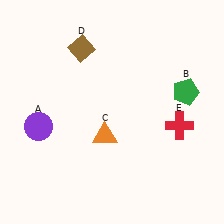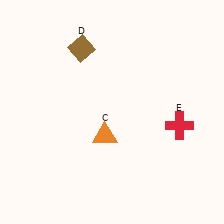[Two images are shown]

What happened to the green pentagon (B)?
The green pentagon (B) was removed in Image 2. It was in the top-right area of Image 1.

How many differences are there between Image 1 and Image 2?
There are 2 differences between the two images.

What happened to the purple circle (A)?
The purple circle (A) was removed in Image 2. It was in the bottom-left area of Image 1.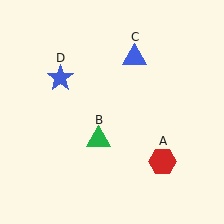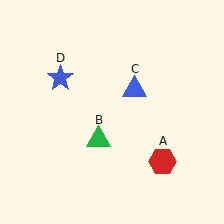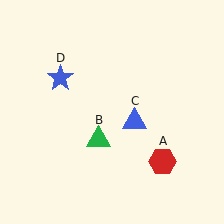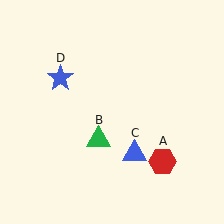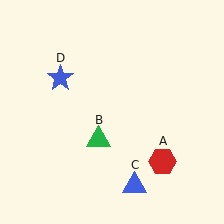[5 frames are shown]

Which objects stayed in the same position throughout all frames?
Red hexagon (object A) and green triangle (object B) and blue star (object D) remained stationary.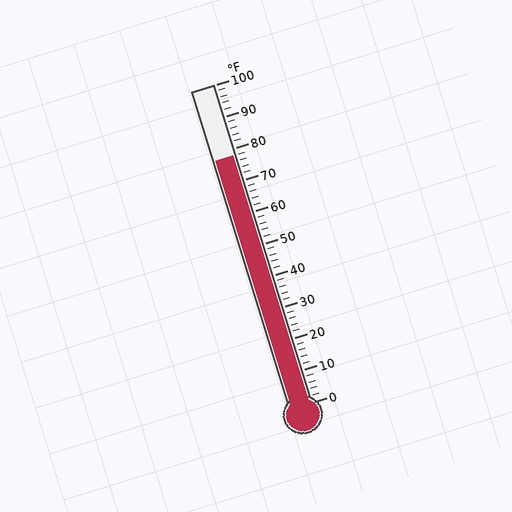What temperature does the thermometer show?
The thermometer shows approximately 78°F.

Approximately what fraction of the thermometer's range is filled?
The thermometer is filled to approximately 80% of its range.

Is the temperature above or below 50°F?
The temperature is above 50°F.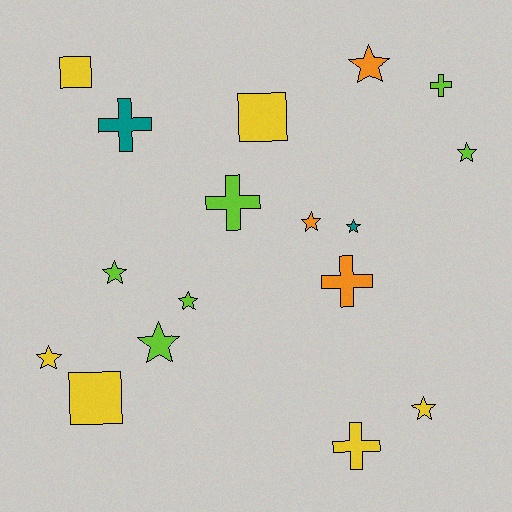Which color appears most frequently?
Lime, with 6 objects.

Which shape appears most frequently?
Star, with 9 objects.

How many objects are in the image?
There are 17 objects.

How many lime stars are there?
There are 4 lime stars.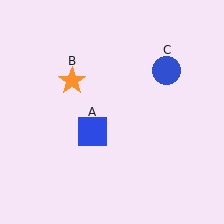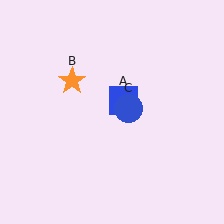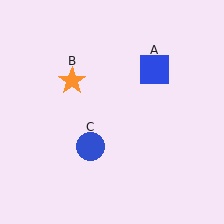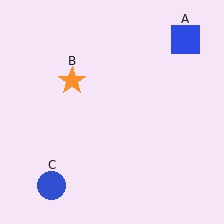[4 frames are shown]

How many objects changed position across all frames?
2 objects changed position: blue square (object A), blue circle (object C).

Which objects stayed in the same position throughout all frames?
Orange star (object B) remained stationary.